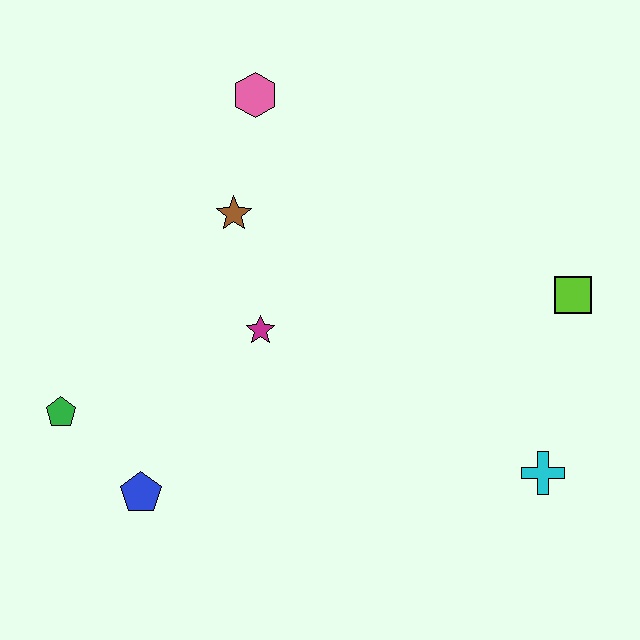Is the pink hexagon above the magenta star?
Yes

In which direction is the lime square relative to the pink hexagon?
The lime square is to the right of the pink hexagon.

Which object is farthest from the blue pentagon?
The lime square is farthest from the blue pentagon.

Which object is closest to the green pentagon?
The blue pentagon is closest to the green pentagon.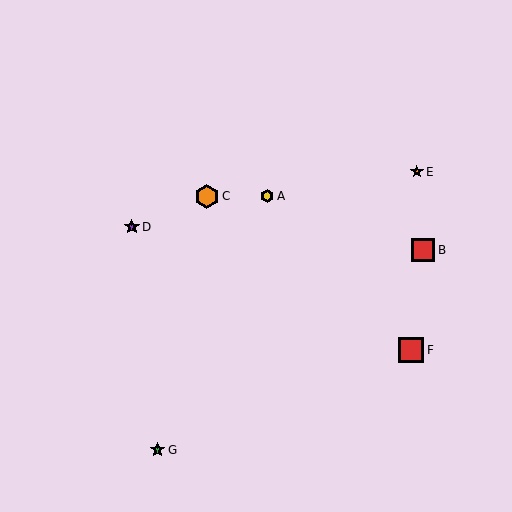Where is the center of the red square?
The center of the red square is at (423, 250).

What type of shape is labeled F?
Shape F is a red square.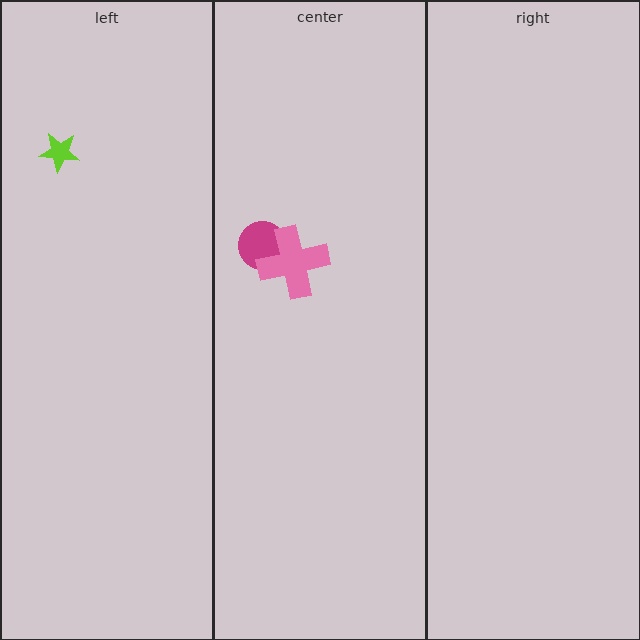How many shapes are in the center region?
2.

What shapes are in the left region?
The lime star.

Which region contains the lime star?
The left region.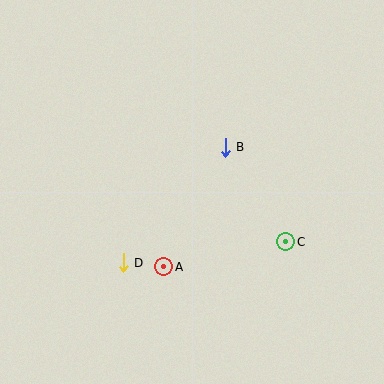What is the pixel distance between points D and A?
The distance between D and A is 41 pixels.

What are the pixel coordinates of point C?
Point C is at (286, 242).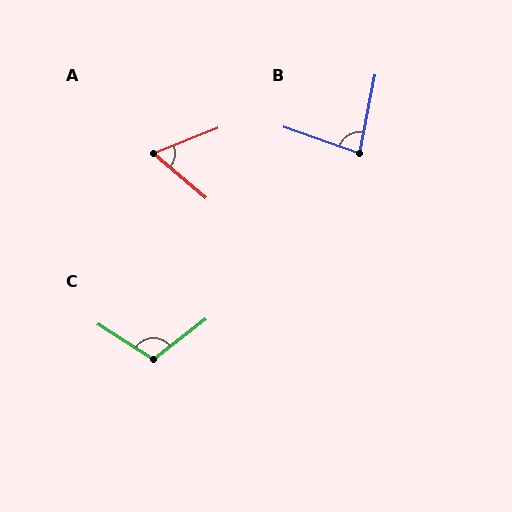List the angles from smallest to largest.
A (63°), B (82°), C (110°).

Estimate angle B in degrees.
Approximately 82 degrees.